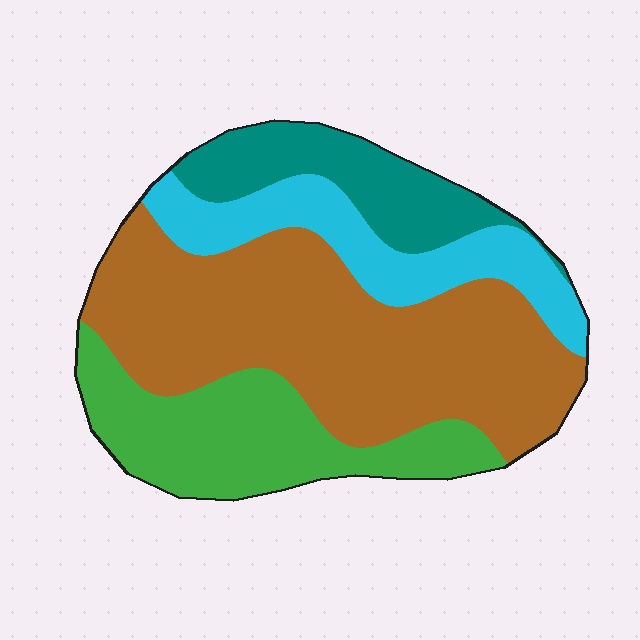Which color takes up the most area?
Brown, at roughly 45%.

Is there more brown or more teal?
Brown.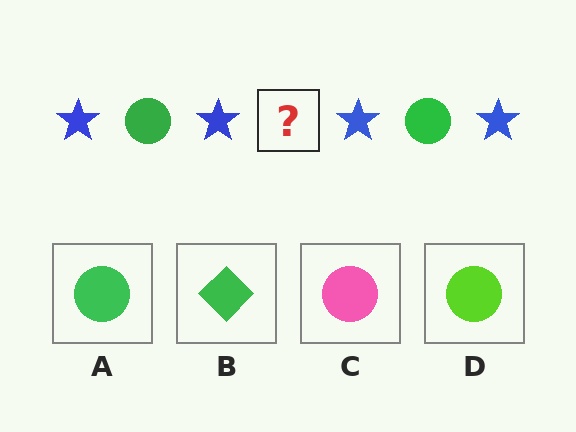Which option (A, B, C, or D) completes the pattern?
A.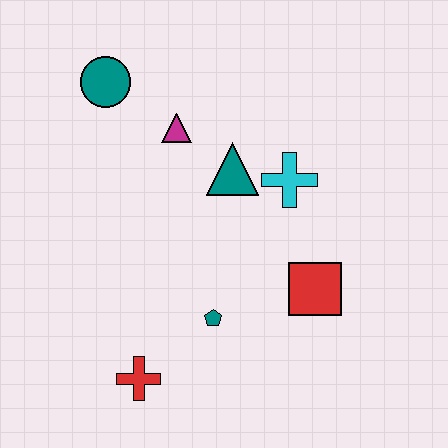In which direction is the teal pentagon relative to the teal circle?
The teal pentagon is below the teal circle.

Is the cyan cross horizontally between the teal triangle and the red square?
Yes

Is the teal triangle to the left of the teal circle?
No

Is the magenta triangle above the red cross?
Yes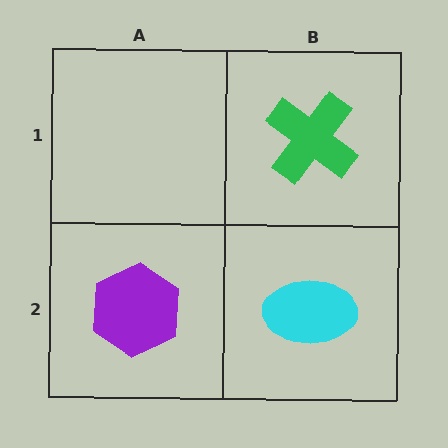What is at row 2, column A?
A purple hexagon.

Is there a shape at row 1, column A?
No, that cell is empty.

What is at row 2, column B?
A cyan ellipse.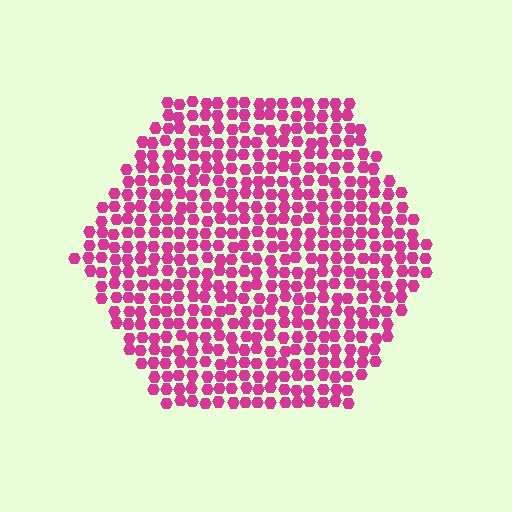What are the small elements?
The small elements are hexagons.